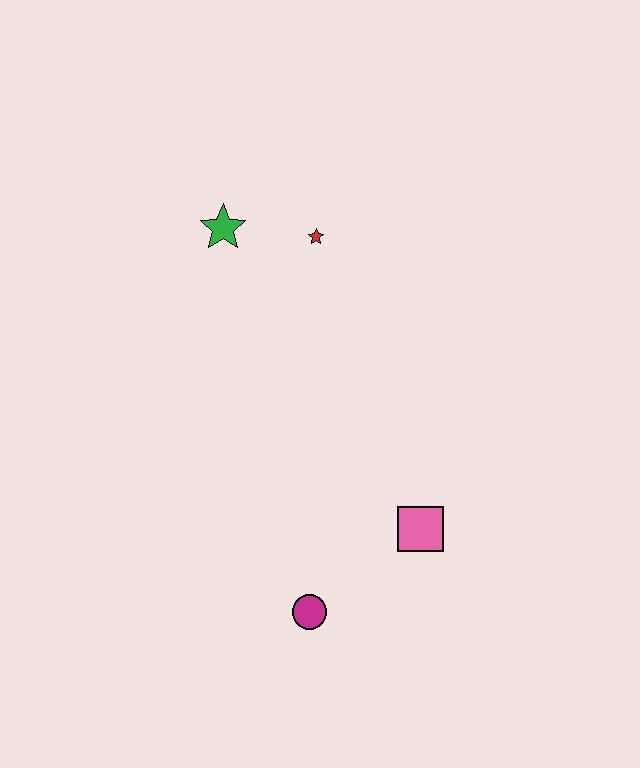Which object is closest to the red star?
The green star is closest to the red star.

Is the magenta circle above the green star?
No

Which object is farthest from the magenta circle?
The green star is farthest from the magenta circle.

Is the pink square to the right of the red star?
Yes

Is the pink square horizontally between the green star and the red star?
No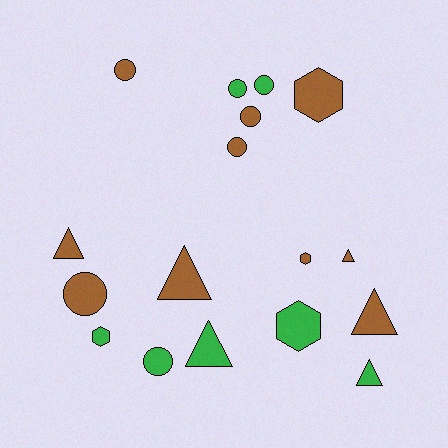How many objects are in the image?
There are 17 objects.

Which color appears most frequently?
Brown, with 10 objects.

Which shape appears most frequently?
Circle, with 7 objects.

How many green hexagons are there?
There are 2 green hexagons.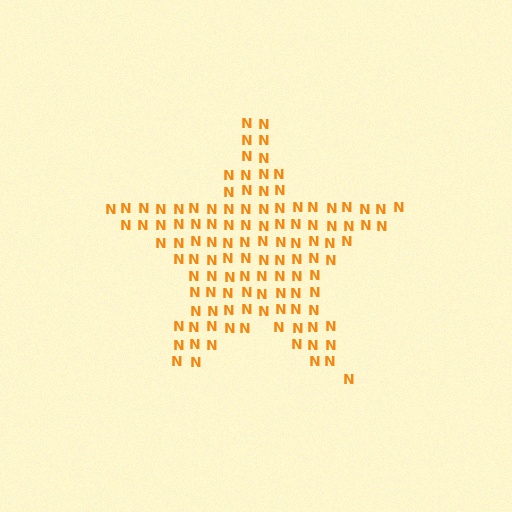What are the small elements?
The small elements are letter N's.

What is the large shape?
The large shape is a star.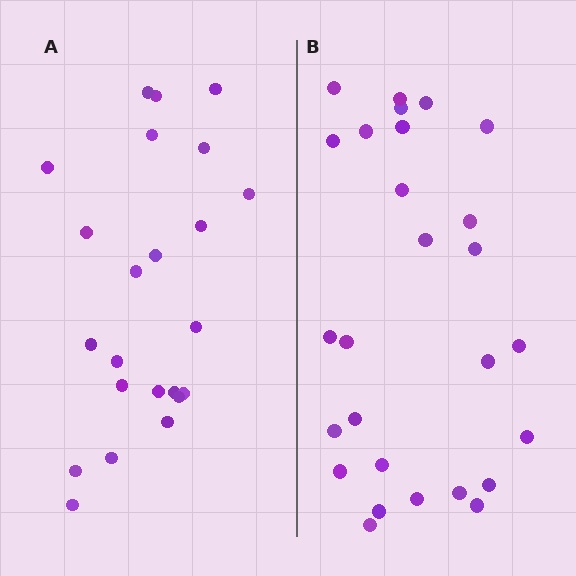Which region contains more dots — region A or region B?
Region B (the right region) has more dots.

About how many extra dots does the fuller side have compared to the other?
Region B has about 4 more dots than region A.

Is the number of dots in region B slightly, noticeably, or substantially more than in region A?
Region B has only slightly more — the two regions are fairly close. The ratio is roughly 1.2 to 1.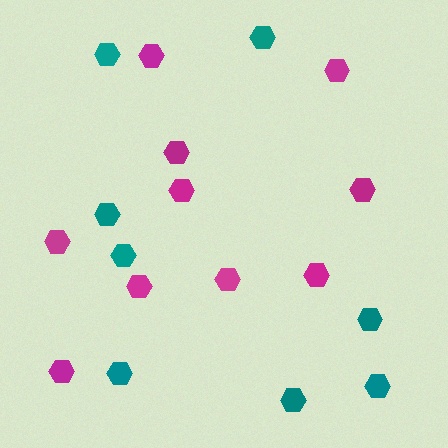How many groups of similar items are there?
There are 2 groups: one group of magenta hexagons (10) and one group of teal hexagons (8).